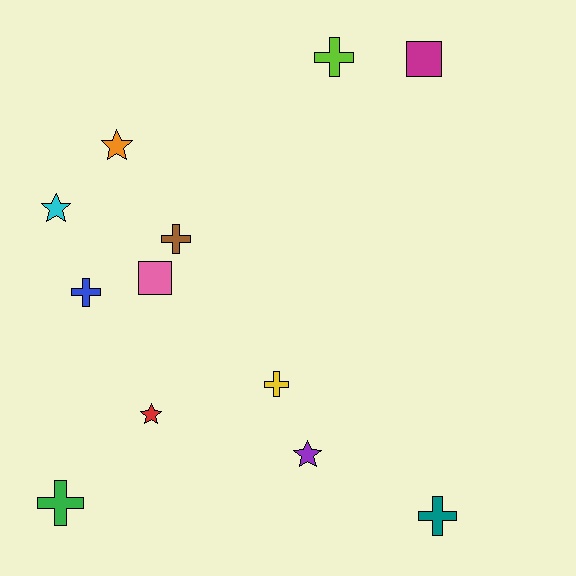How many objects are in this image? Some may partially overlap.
There are 12 objects.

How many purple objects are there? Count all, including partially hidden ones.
There is 1 purple object.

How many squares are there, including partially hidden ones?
There are 2 squares.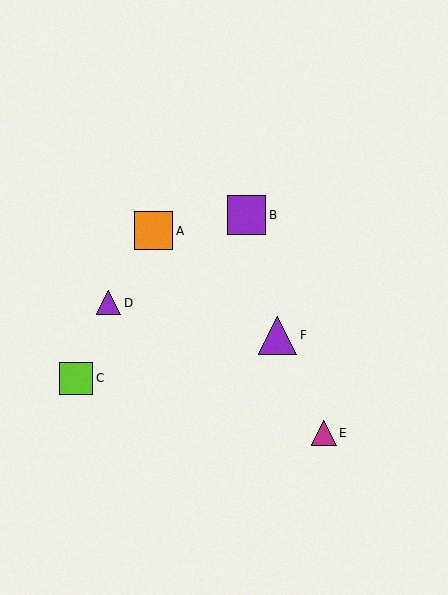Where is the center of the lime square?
The center of the lime square is at (76, 378).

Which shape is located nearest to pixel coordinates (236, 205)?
The purple square (labeled B) at (247, 215) is nearest to that location.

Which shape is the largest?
The purple square (labeled B) is the largest.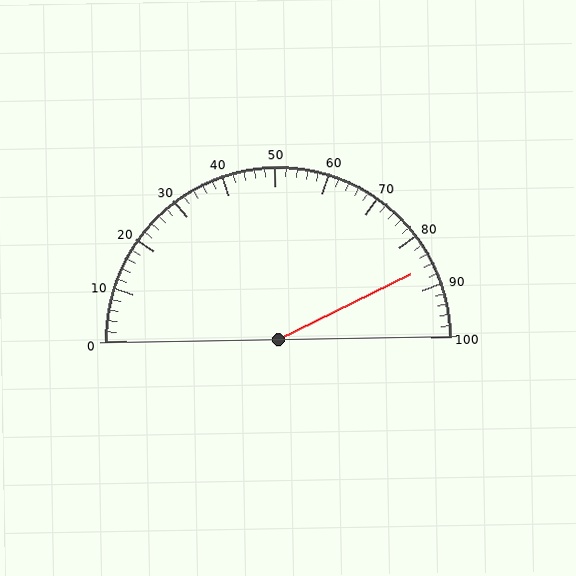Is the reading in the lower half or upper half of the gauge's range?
The reading is in the upper half of the range (0 to 100).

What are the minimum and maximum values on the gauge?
The gauge ranges from 0 to 100.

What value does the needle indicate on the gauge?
The needle indicates approximately 86.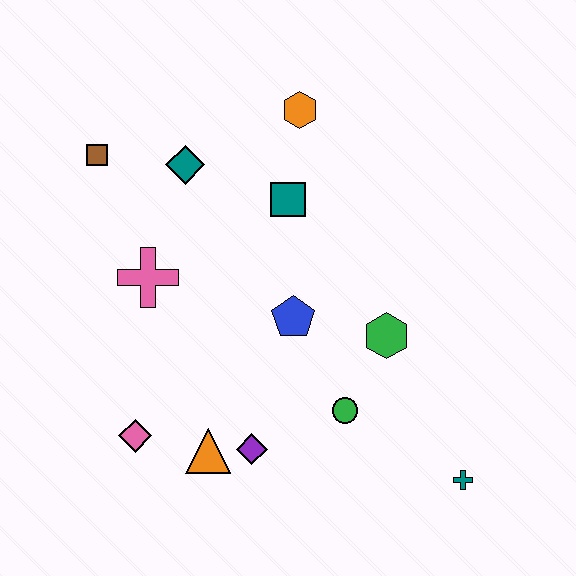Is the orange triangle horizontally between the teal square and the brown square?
Yes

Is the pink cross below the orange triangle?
No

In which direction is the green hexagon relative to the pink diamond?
The green hexagon is to the right of the pink diamond.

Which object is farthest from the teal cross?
The brown square is farthest from the teal cross.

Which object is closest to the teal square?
The orange hexagon is closest to the teal square.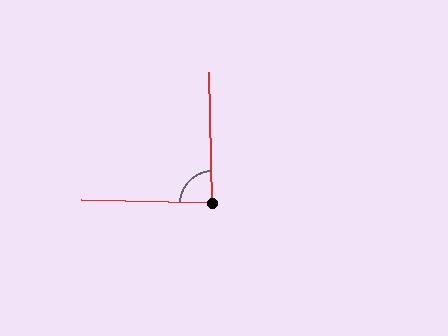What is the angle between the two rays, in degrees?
Approximately 87 degrees.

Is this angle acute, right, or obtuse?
It is approximately a right angle.